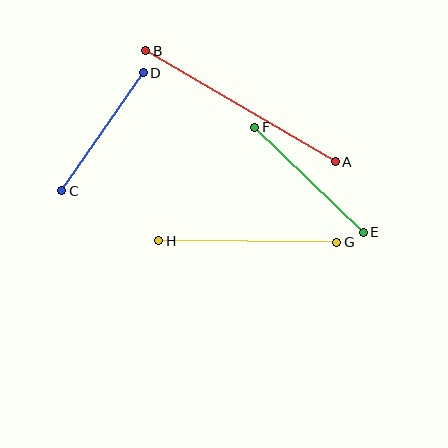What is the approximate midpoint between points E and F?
The midpoint is at approximately (309, 180) pixels.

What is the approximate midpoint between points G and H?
The midpoint is at approximately (248, 242) pixels.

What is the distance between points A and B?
The distance is approximately 220 pixels.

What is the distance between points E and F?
The distance is approximately 151 pixels.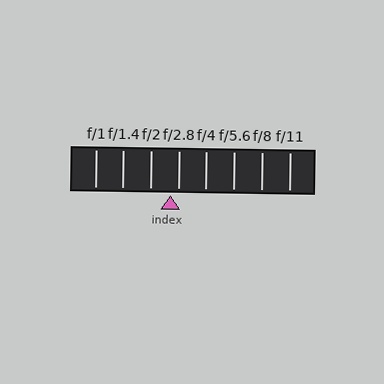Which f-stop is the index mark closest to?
The index mark is closest to f/2.8.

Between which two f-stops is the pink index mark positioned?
The index mark is between f/2 and f/2.8.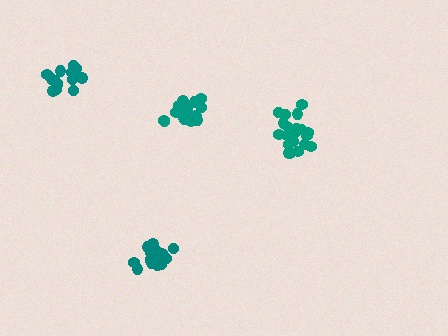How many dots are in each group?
Group 1: 19 dots, Group 2: 21 dots, Group 3: 15 dots, Group 4: 20 dots (75 total).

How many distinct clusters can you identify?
There are 4 distinct clusters.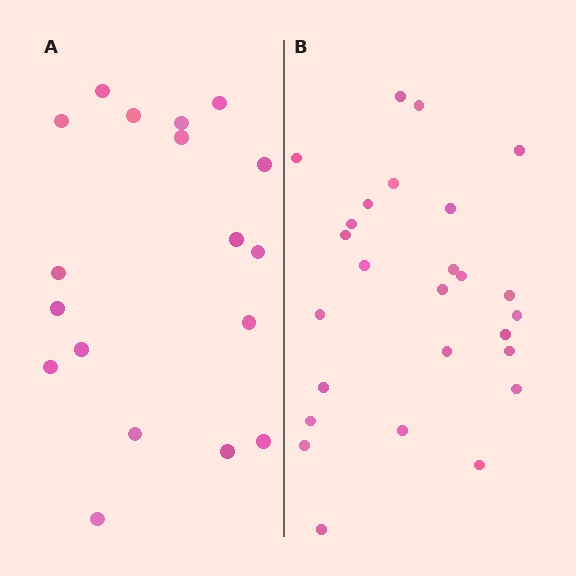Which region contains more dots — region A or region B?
Region B (the right region) has more dots.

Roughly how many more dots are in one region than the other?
Region B has roughly 8 or so more dots than region A.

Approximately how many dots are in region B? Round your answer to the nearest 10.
About 30 dots. (The exact count is 26, which rounds to 30.)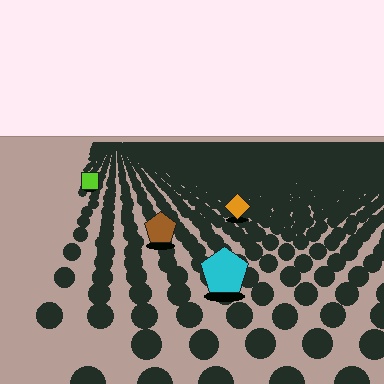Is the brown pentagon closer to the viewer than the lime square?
Yes. The brown pentagon is closer — you can tell from the texture gradient: the ground texture is coarser near it.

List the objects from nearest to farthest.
From nearest to farthest: the cyan pentagon, the brown pentagon, the orange diamond, the lime square.